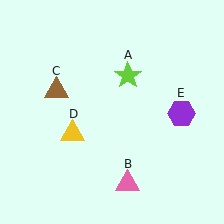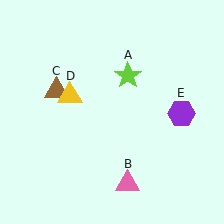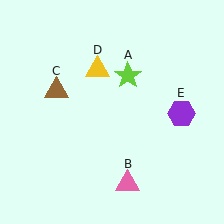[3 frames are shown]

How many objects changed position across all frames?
1 object changed position: yellow triangle (object D).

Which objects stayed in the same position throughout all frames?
Lime star (object A) and pink triangle (object B) and brown triangle (object C) and purple hexagon (object E) remained stationary.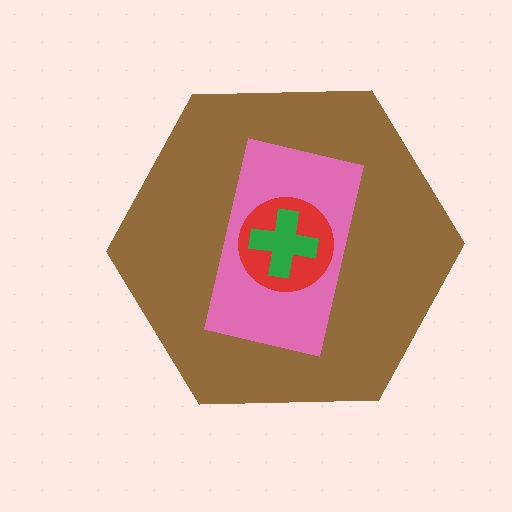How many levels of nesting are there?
4.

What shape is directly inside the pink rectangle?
The red circle.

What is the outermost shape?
The brown hexagon.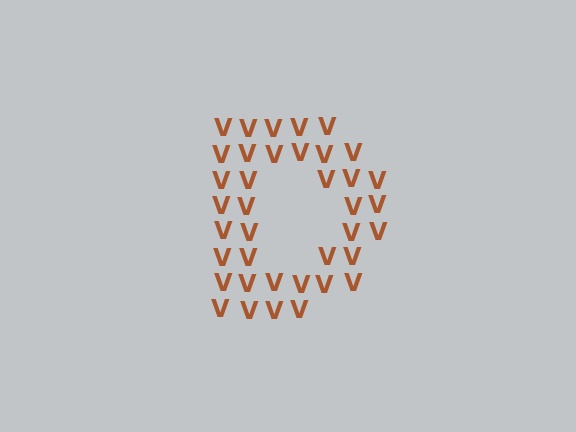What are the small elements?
The small elements are letter V's.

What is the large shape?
The large shape is the letter D.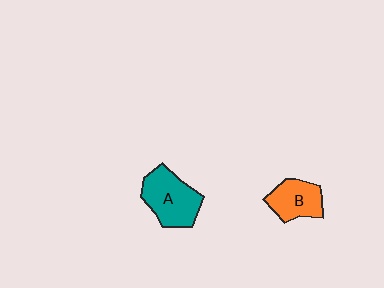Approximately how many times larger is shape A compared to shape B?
Approximately 1.4 times.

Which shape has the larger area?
Shape A (teal).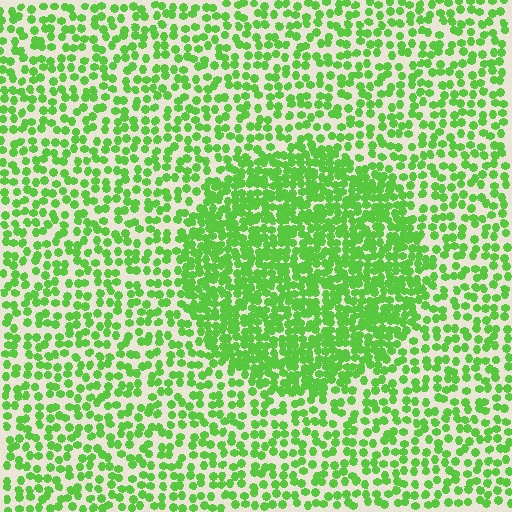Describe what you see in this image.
The image contains small lime elements arranged at two different densities. A circle-shaped region is visible where the elements are more densely packed than the surrounding area.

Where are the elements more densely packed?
The elements are more densely packed inside the circle boundary.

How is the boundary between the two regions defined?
The boundary is defined by a change in element density (approximately 2.0x ratio). All elements are the same color, size, and shape.